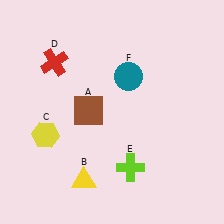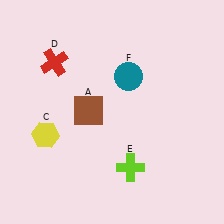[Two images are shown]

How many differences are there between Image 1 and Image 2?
There is 1 difference between the two images.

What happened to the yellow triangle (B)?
The yellow triangle (B) was removed in Image 2. It was in the bottom-left area of Image 1.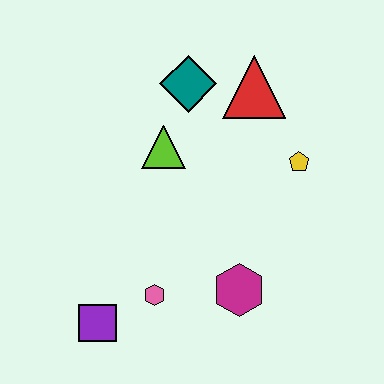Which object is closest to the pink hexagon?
The purple square is closest to the pink hexagon.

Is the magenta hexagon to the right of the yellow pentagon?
No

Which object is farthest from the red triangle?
The purple square is farthest from the red triangle.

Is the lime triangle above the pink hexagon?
Yes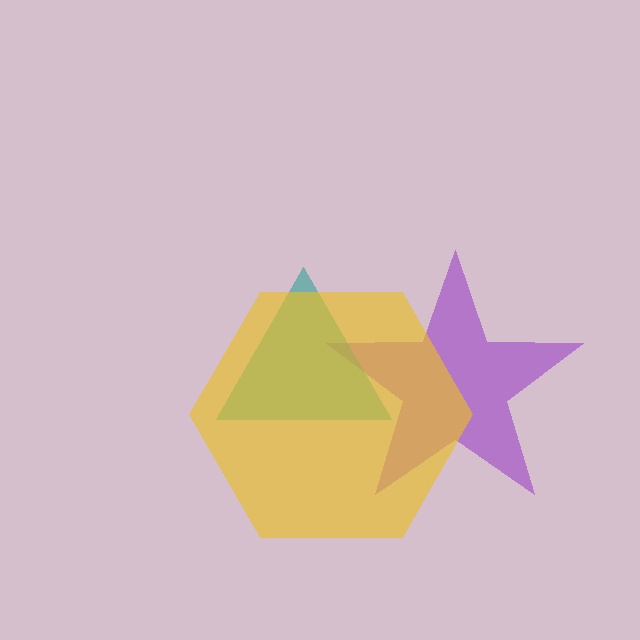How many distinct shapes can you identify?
There are 3 distinct shapes: a purple star, a teal triangle, a yellow hexagon.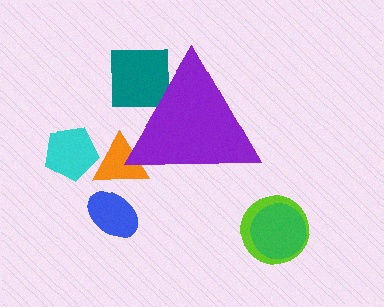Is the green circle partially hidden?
No, the green circle is fully visible.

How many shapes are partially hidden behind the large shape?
2 shapes are partially hidden.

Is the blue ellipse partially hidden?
No, the blue ellipse is fully visible.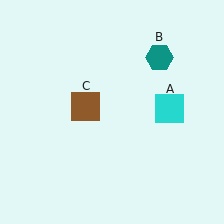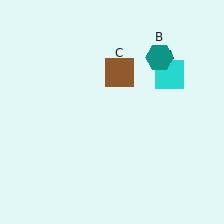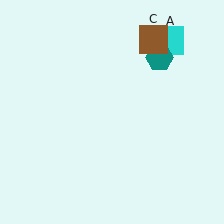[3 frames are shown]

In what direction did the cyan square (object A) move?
The cyan square (object A) moved up.